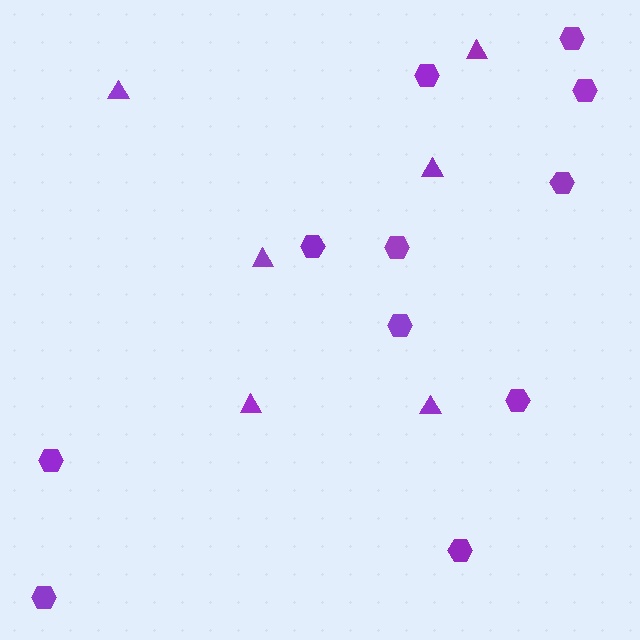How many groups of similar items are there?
There are 2 groups: one group of triangles (6) and one group of hexagons (11).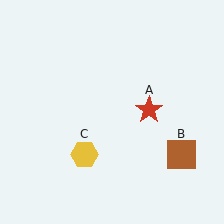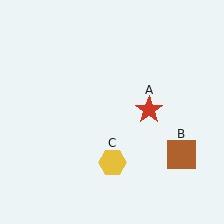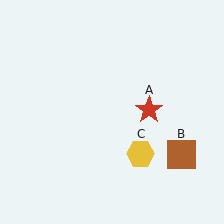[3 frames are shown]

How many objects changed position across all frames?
1 object changed position: yellow hexagon (object C).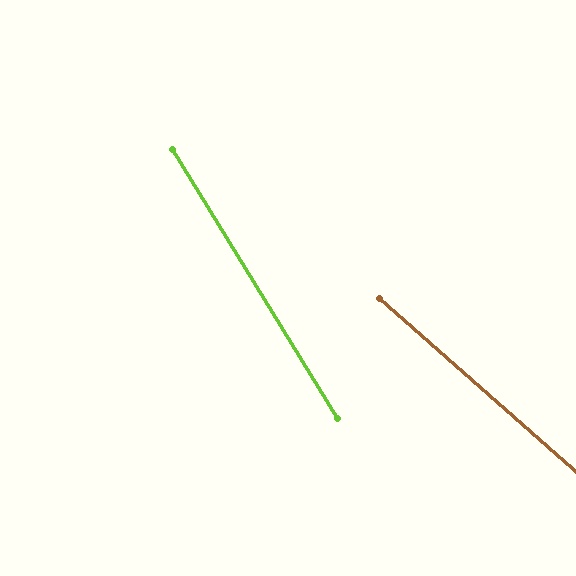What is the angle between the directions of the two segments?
Approximately 17 degrees.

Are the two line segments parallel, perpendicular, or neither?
Neither parallel nor perpendicular — they differ by about 17°.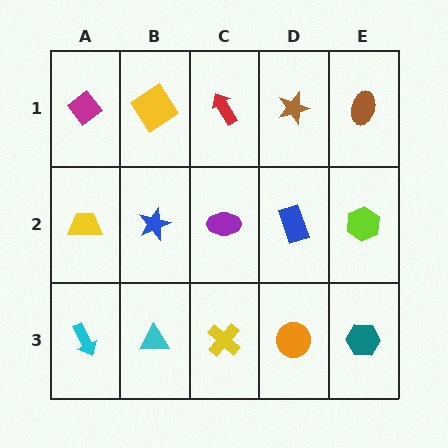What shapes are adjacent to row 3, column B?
A blue star (row 2, column B), a cyan arrow (row 3, column A), a yellow cross (row 3, column C).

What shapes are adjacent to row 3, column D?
A blue rectangle (row 2, column D), a yellow cross (row 3, column C), a teal hexagon (row 3, column E).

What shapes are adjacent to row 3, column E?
A lime hexagon (row 2, column E), an orange circle (row 3, column D).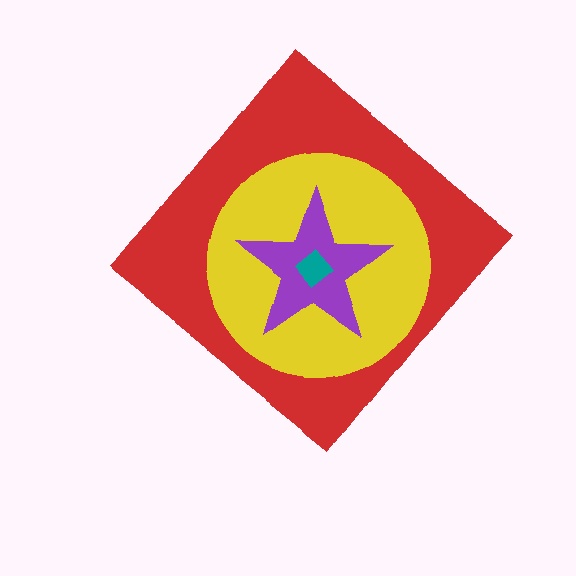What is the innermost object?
The teal diamond.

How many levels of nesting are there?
4.